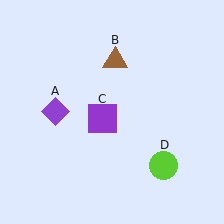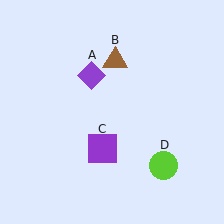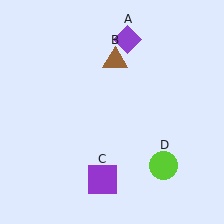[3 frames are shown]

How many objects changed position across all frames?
2 objects changed position: purple diamond (object A), purple square (object C).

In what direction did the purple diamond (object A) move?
The purple diamond (object A) moved up and to the right.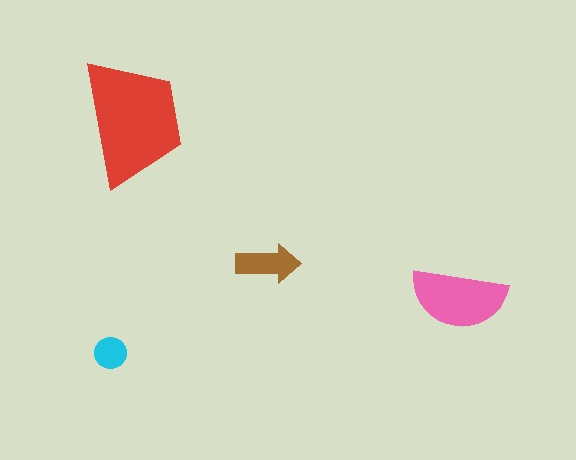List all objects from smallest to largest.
The cyan circle, the brown arrow, the pink semicircle, the red trapezoid.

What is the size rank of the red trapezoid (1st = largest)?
1st.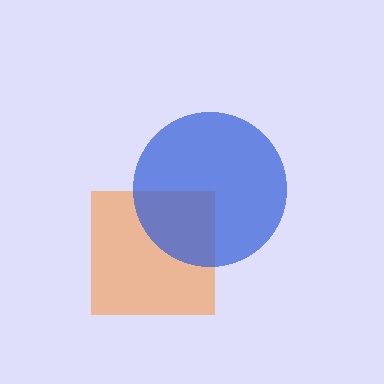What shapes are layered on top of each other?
The layered shapes are: an orange square, a blue circle.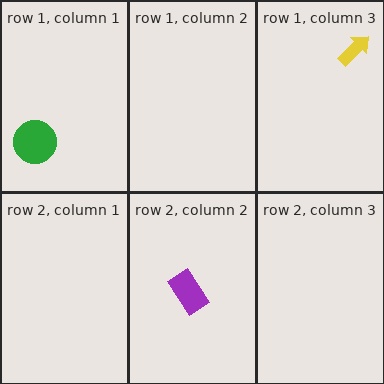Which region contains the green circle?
The row 1, column 1 region.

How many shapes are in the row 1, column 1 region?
1.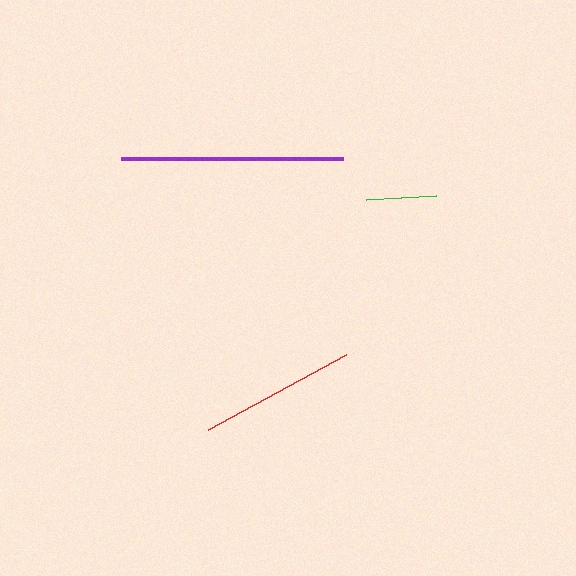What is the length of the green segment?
The green segment is approximately 70 pixels long.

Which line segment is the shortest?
The green line is the shortest at approximately 70 pixels.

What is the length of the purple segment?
The purple segment is approximately 222 pixels long.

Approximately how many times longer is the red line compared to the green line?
The red line is approximately 2.2 times the length of the green line.